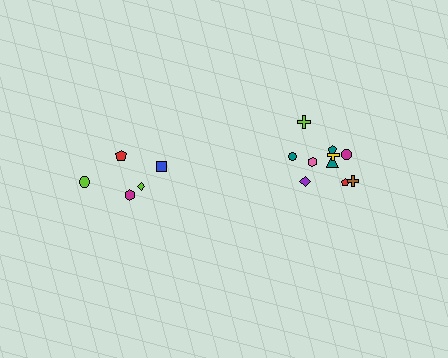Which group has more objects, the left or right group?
The right group.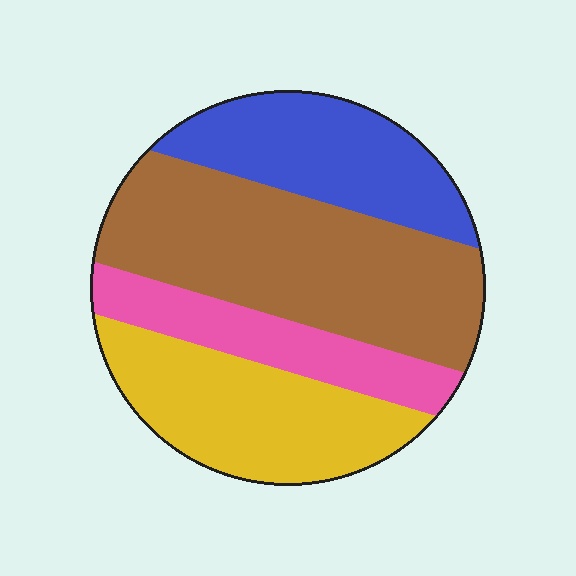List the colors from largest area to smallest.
From largest to smallest: brown, yellow, blue, pink.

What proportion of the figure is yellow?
Yellow takes up less than a quarter of the figure.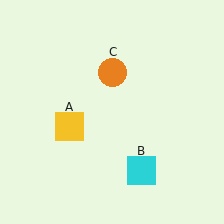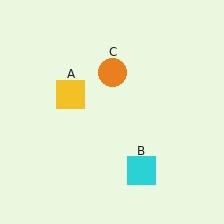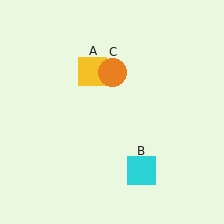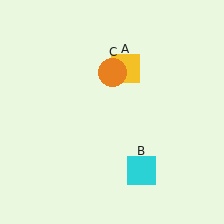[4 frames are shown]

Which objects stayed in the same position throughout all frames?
Cyan square (object B) and orange circle (object C) remained stationary.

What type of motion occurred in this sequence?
The yellow square (object A) rotated clockwise around the center of the scene.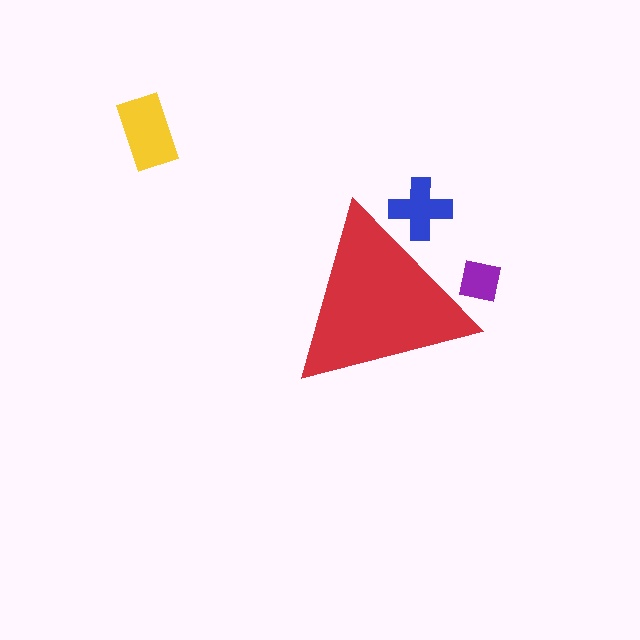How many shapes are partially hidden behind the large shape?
2 shapes are partially hidden.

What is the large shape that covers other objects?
A red triangle.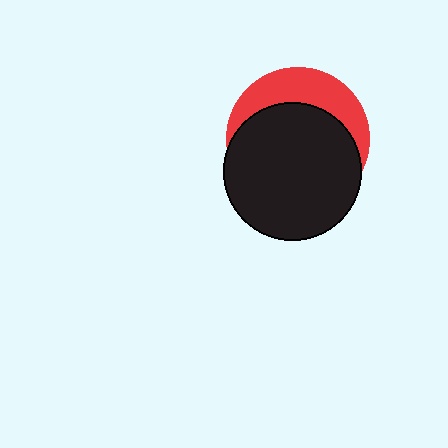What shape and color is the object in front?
The object in front is a black circle.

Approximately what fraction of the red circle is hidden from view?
Roughly 68% of the red circle is hidden behind the black circle.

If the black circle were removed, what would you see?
You would see the complete red circle.